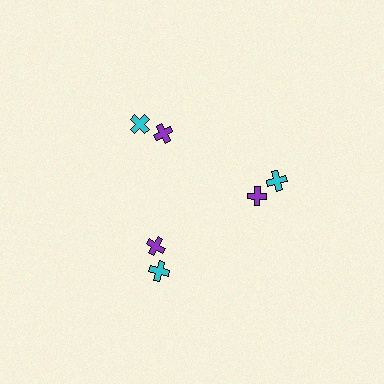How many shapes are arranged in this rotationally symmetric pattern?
There are 6 shapes, arranged in 3 groups of 2.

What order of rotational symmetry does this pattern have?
This pattern has 3-fold rotational symmetry.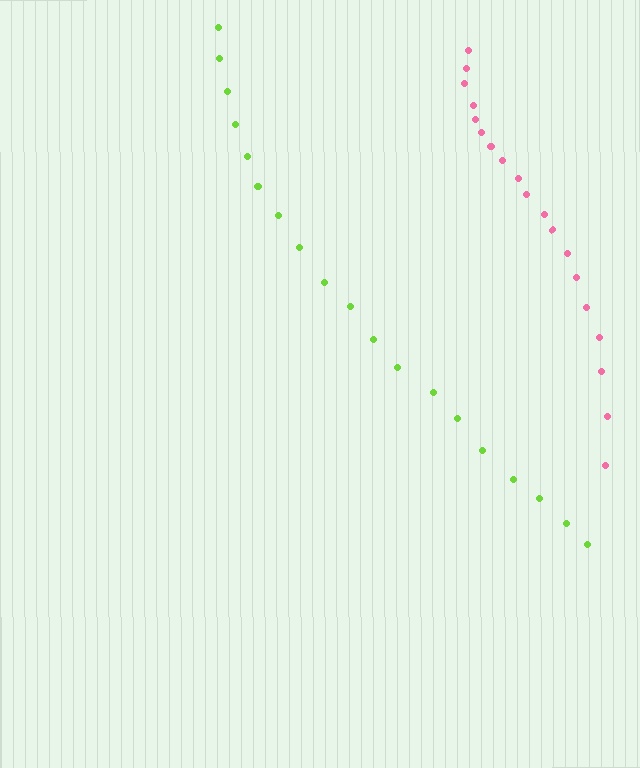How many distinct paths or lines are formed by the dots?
There are 2 distinct paths.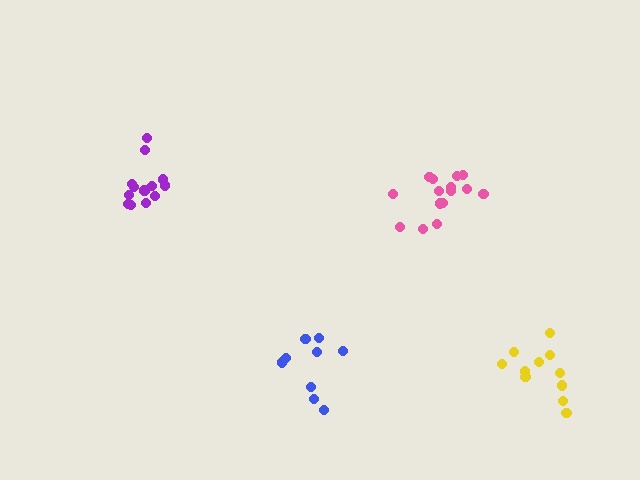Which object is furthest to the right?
The yellow cluster is rightmost.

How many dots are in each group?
Group 1: 13 dots, Group 2: 15 dots, Group 3: 9 dots, Group 4: 11 dots (48 total).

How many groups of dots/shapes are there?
There are 4 groups.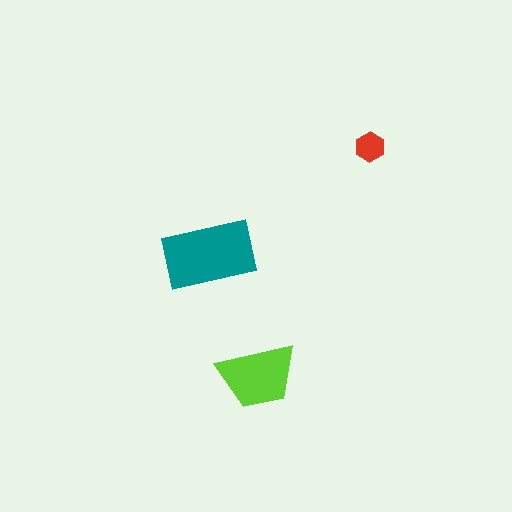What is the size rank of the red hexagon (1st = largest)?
3rd.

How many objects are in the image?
There are 3 objects in the image.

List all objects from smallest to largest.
The red hexagon, the lime trapezoid, the teal rectangle.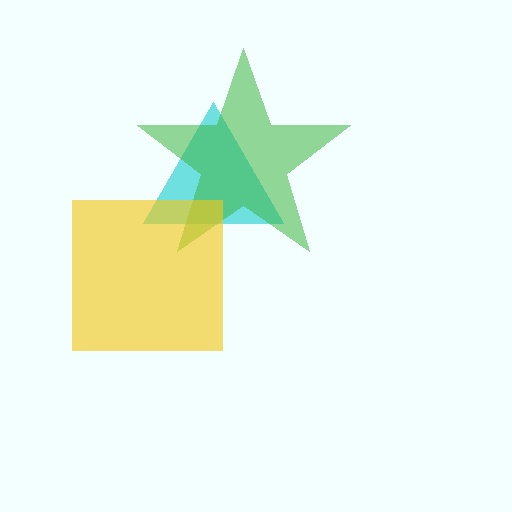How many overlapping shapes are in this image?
There are 3 overlapping shapes in the image.